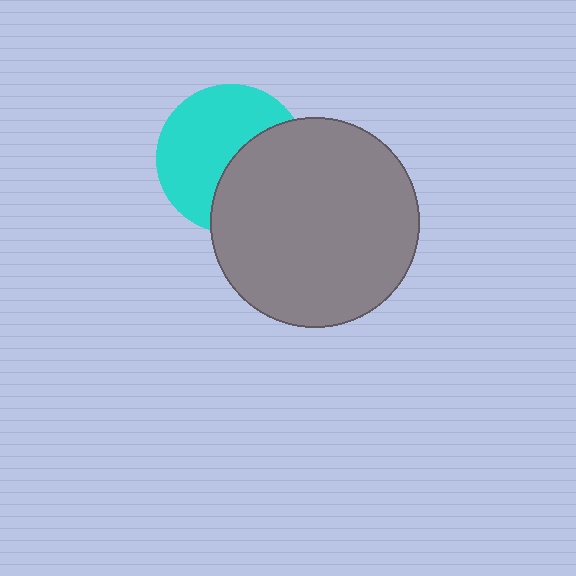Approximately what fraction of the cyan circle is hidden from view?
Roughly 42% of the cyan circle is hidden behind the gray circle.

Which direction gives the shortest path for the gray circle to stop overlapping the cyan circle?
Moving right gives the shortest separation.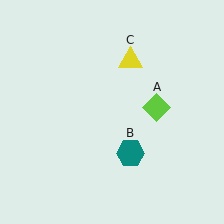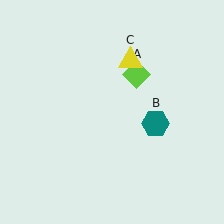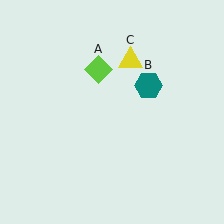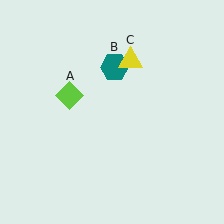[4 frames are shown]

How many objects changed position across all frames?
2 objects changed position: lime diamond (object A), teal hexagon (object B).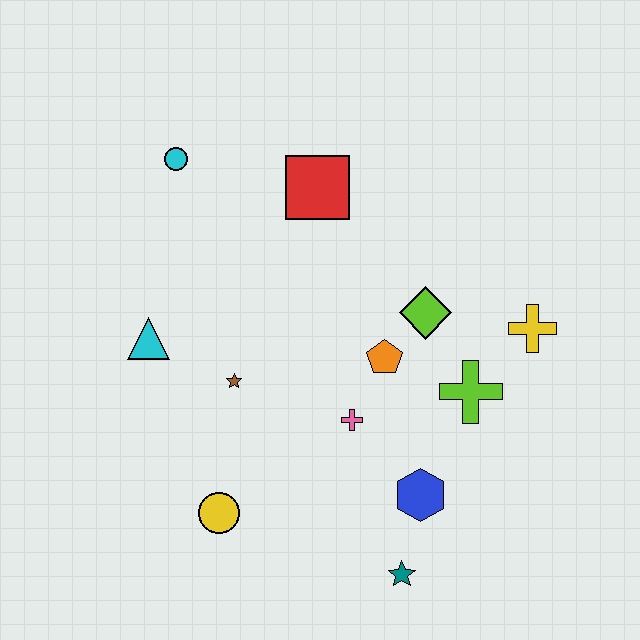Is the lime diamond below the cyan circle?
Yes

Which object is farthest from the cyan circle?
The teal star is farthest from the cyan circle.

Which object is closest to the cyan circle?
The red square is closest to the cyan circle.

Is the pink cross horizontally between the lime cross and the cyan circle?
Yes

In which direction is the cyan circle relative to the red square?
The cyan circle is to the left of the red square.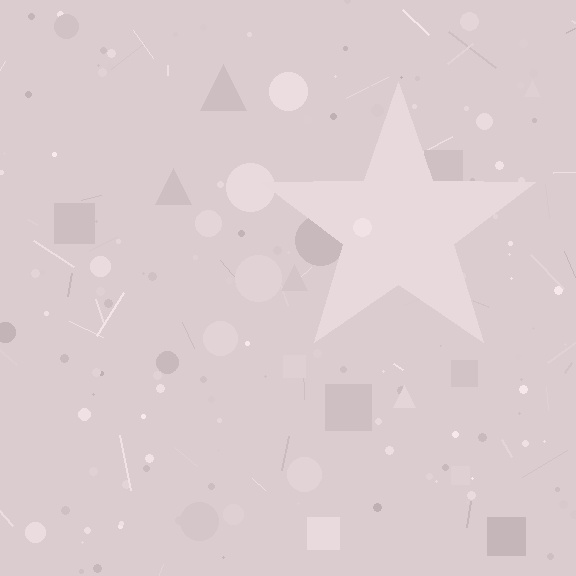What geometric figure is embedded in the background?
A star is embedded in the background.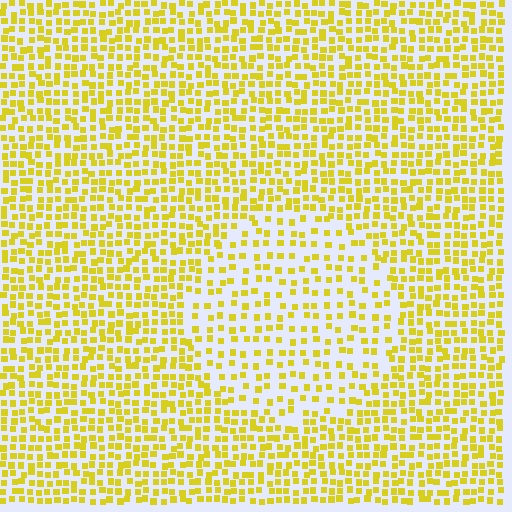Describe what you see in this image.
The image contains small yellow elements arranged at two different densities. A circle-shaped region is visible where the elements are less densely packed than the surrounding area.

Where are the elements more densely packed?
The elements are more densely packed outside the circle boundary.